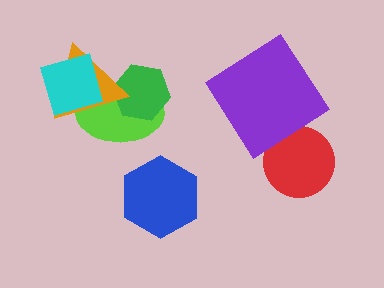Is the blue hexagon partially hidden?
No, no other shape covers it.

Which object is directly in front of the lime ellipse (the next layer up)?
The green hexagon is directly in front of the lime ellipse.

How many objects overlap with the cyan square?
2 objects overlap with the cyan square.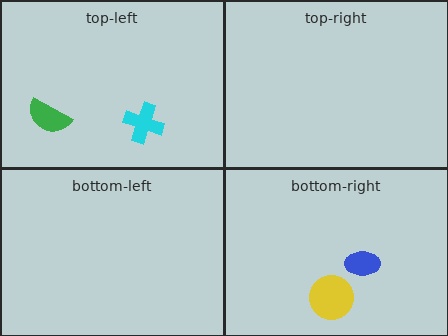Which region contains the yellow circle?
The bottom-right region.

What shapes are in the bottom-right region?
The yellow circle, the blue ellipse.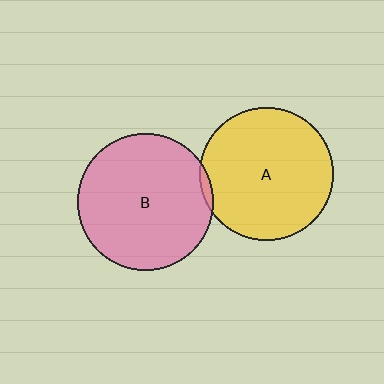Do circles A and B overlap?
Yes.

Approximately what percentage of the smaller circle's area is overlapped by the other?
Approximately 5%.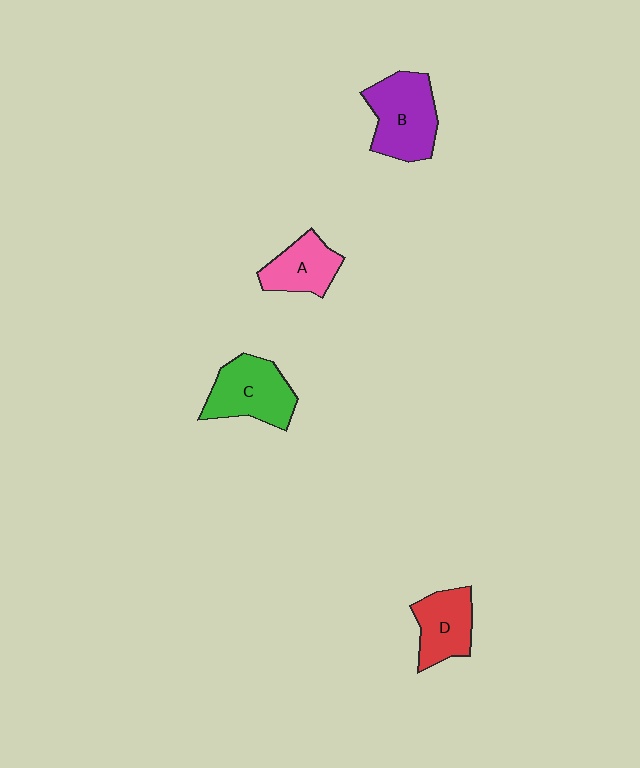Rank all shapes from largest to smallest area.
From largest to smallest: B (purple), C (green), D (red), A (pink).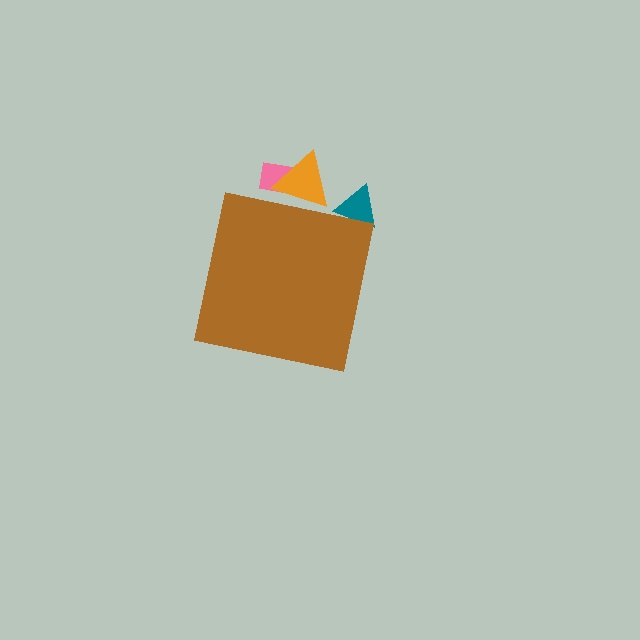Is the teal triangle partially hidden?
Yes, the teal triangle is partially hidden behind the brown square.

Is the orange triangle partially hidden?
Yes, the orange triangle is partially hidden behind the brown square.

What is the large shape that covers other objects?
A brown square.